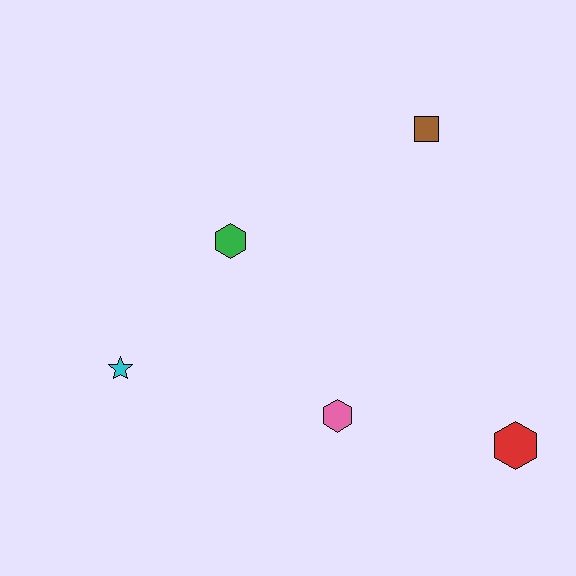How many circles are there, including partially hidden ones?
There are no circles.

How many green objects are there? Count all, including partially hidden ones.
There is 1 green object.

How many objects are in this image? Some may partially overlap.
There are 5 objects.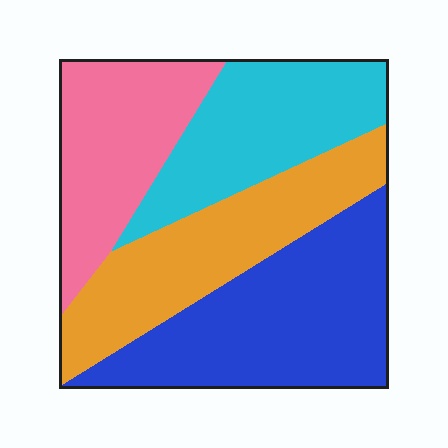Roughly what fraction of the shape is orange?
Orange takes up between a sixth and a third of the shape.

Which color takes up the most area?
Blue, at roughly 30%.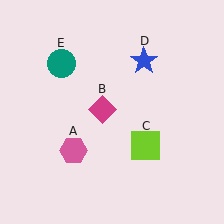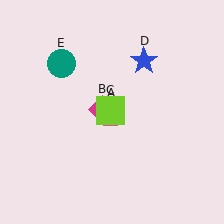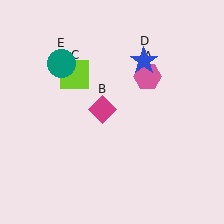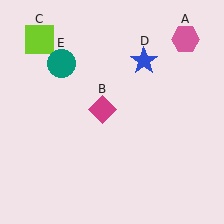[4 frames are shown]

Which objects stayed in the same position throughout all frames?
Magenta diamond (object B) and blue star (object D) and teal circle (object E) remained stationary.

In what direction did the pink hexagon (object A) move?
The pink hexagon (object A) moved up and to the right.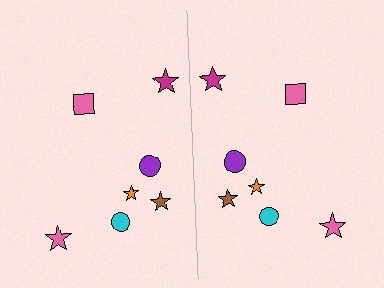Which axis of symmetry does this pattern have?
The pattern has a vertical axis of symmetry running through the center of the image.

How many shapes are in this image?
There are 14 shapes in this image.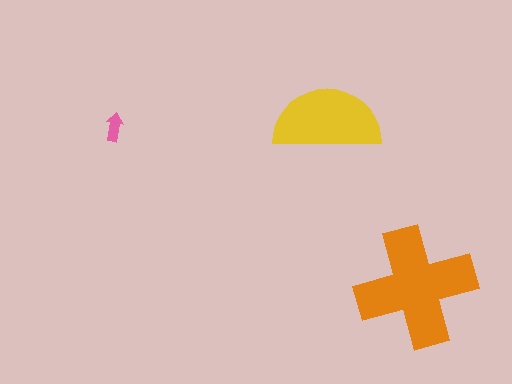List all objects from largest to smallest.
The orange cross, the yellow semicircle, the pink arrow.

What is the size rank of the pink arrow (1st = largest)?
3rd.